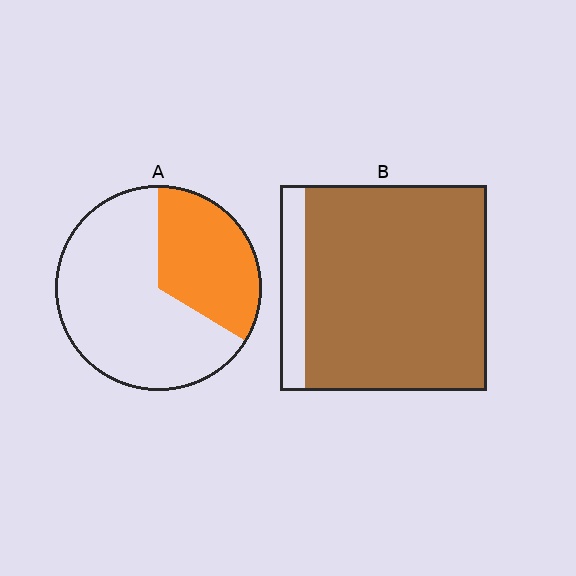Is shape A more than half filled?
No.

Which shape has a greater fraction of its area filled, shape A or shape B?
Shape B.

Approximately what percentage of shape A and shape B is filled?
A is approximately 35% and B is approximately 90%.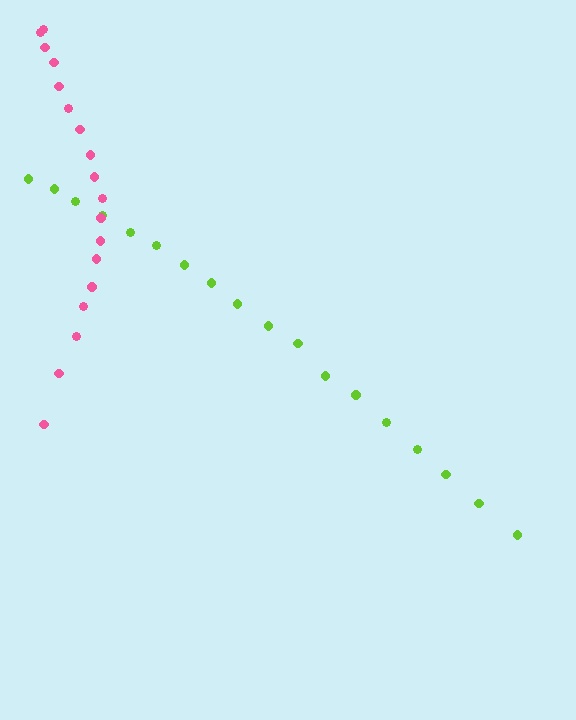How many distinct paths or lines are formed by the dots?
There are 2 distinct paths.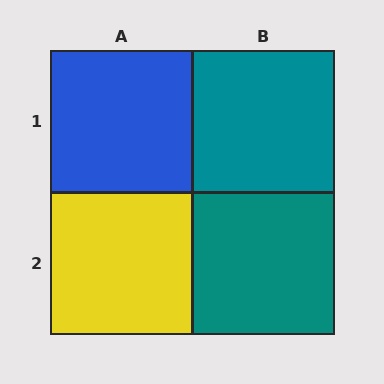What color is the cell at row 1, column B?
Teal.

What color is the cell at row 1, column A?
Blue.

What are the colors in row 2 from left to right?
Yellow, teal.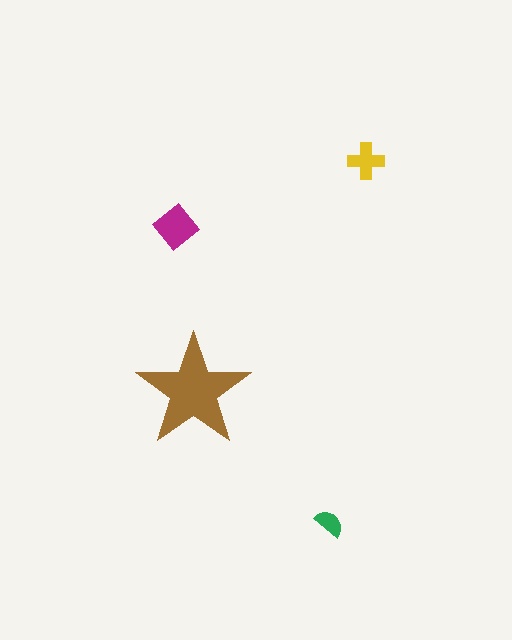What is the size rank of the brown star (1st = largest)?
1st.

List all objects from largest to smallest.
The brown star, the magenta diamond, the yellow cross, the green semicircle.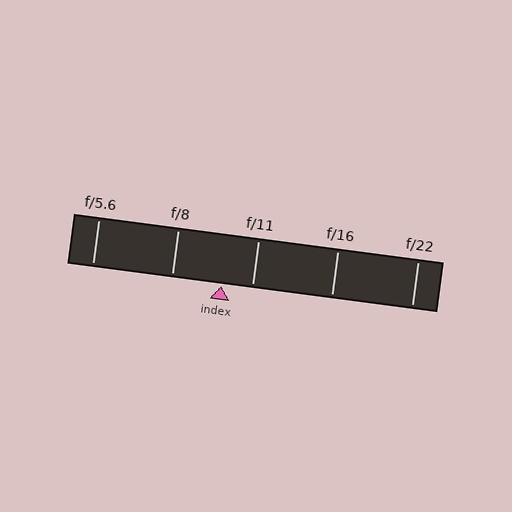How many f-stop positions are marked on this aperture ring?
There are 5 f-stop positions marked.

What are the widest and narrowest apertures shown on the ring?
The widest aperture shown is f/5.6 and the narrowest is f/22.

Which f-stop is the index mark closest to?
The index mark is closest to f/11.